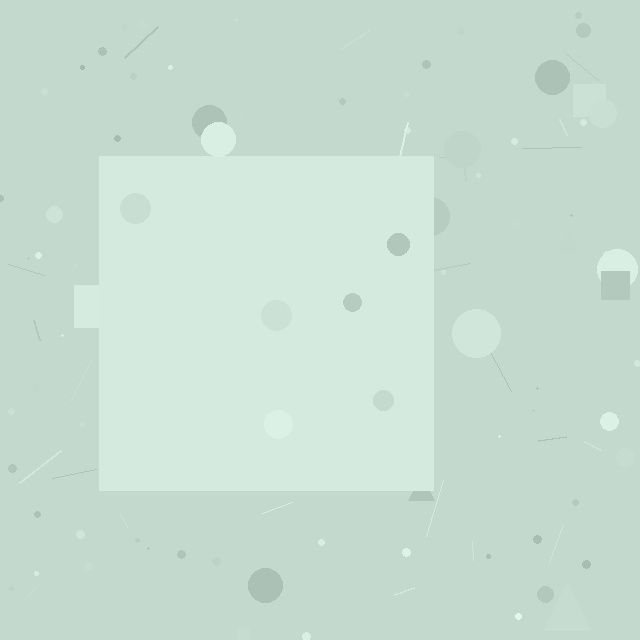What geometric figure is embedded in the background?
A square is embedded in the background.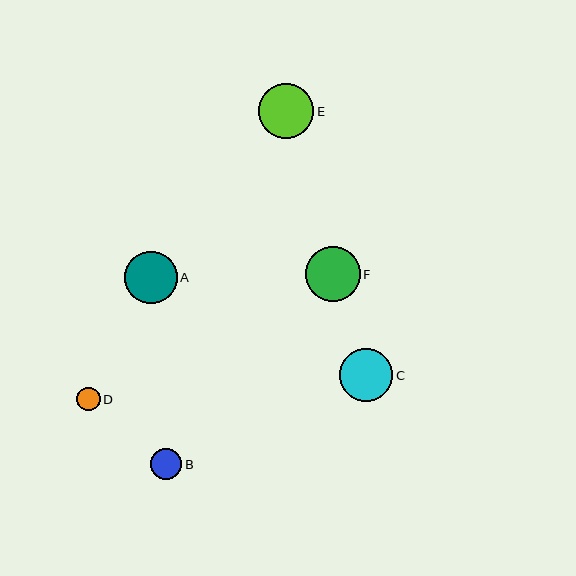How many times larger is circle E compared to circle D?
Circle E is approximately 2.3 times the size of circle D.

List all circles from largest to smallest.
From largest to smallest: E, F, C, A, B, D.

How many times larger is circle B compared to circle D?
Circle B is approximately 1.3 times the size of circle D.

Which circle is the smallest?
Circle D is the smallest with a size of approximately 24 pixels.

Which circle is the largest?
Circle E is the largest with a size of approximately 55 pixels.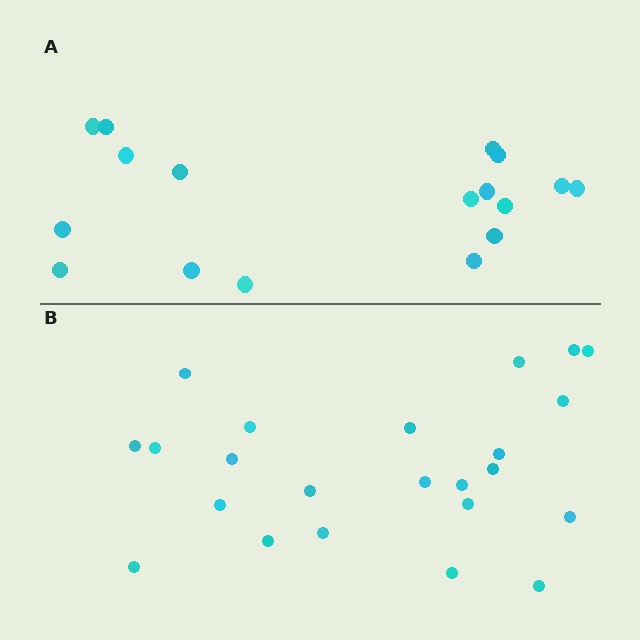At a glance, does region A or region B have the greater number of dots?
Region B (the bottom region) has more dots.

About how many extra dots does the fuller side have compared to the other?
Region B has about 6 more dots than region A.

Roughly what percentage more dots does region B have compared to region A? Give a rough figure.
About 35% more.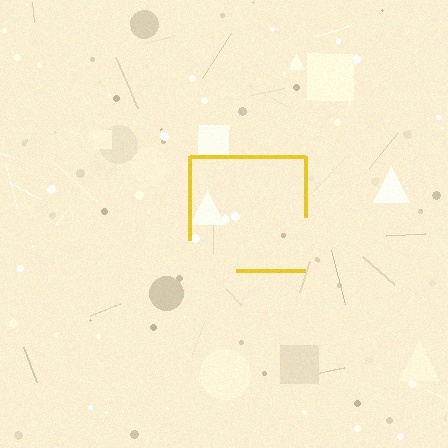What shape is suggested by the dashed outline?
The dashed outline suggests a square.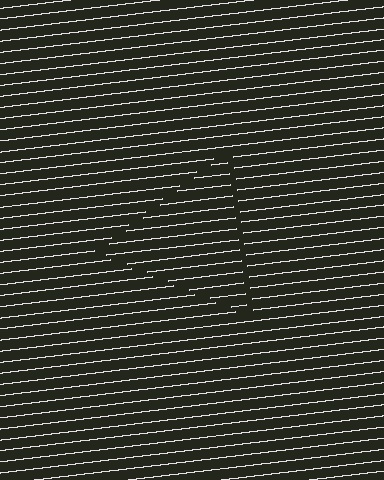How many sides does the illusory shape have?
3 sides — the line-ends trace a triangle.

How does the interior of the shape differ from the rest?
The interior of the shape contains the same grating, shifted by half a period — the contour is defined by the phase discontinuity where line-ends from the inner and outer gratings abut.